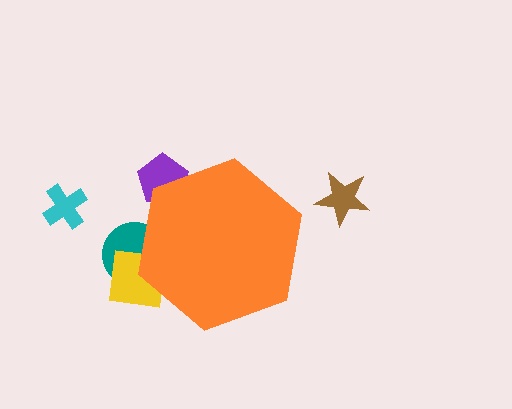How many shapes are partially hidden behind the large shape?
4 shapes are partially hidden.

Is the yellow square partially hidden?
Yes, the yellow square is partially hidden behind the orange hexagon.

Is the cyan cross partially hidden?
No, the cyan cross is fully visible.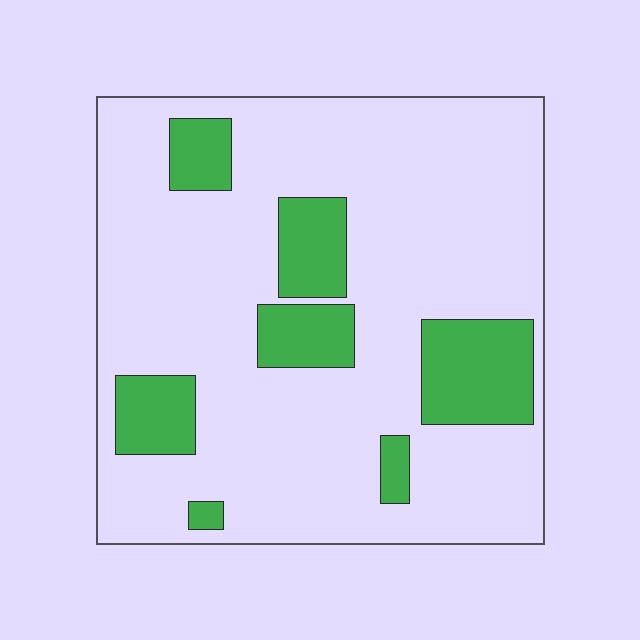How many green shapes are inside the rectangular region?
7.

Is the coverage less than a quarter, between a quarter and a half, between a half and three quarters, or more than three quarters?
Less than a quarter.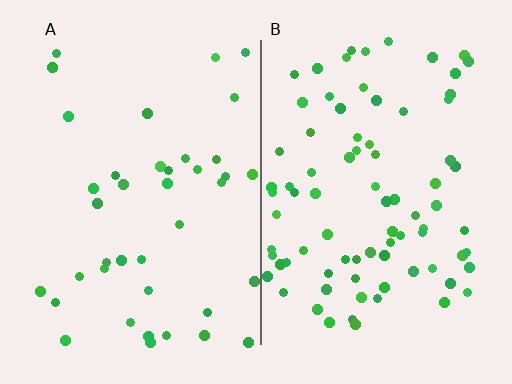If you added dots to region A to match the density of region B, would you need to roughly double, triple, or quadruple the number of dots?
Approximately double.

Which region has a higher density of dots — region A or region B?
B (the right).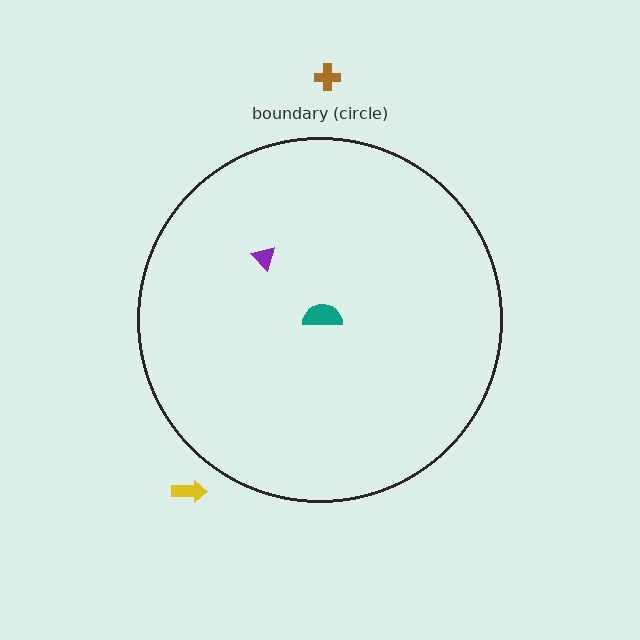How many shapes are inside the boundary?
2 inside, 2 outside.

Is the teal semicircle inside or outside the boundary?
Inside.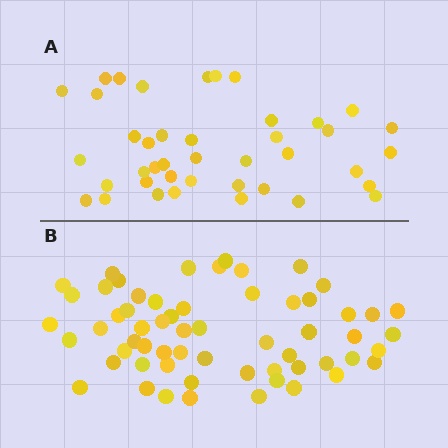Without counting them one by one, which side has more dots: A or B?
Region B (the bottom region) has more dots.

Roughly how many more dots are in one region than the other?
Region B has approximately 20 more dots than region A.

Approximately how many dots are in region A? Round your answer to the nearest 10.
About 40 dots. (The exact count is 41, which rounds to 40.)